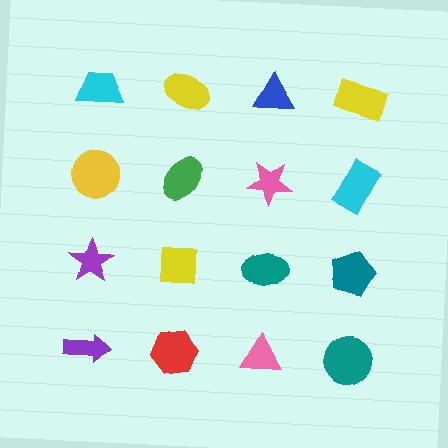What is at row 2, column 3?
A pink star.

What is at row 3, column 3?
A teal ellipse.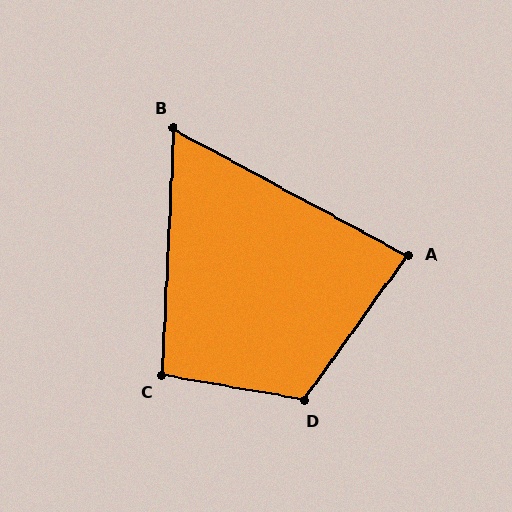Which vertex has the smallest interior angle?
B, at approximately 64 degrees.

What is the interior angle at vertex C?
Approximately 97 degrees (obtuse).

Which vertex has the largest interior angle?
D, at approximately 116 degrees.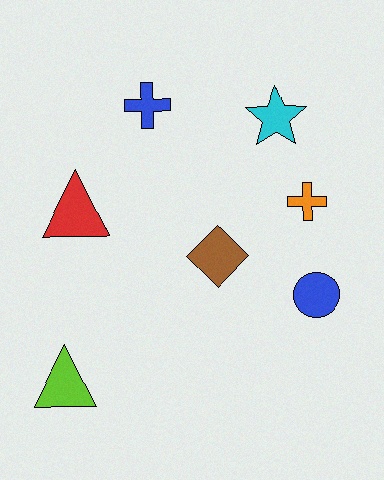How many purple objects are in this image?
There are no purple objects.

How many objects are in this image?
There are 7 objects.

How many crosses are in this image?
There are 2 crosses.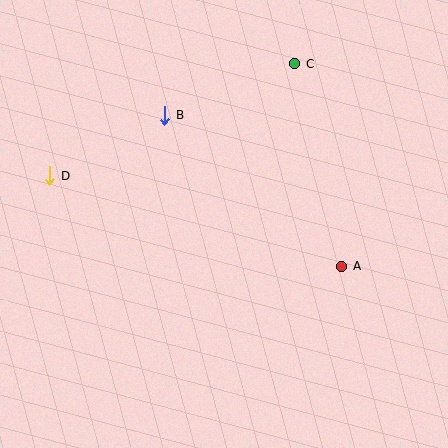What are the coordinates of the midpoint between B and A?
The midpoint between B and A is at (253, 191).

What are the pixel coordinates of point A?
Point A is at (342, 266).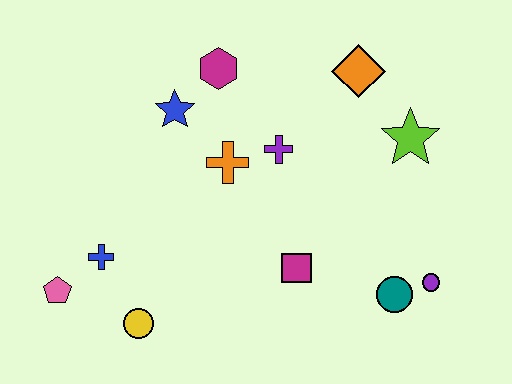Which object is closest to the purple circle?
The teal circle is closest to the purple circle.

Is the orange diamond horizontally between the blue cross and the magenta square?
No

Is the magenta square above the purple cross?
No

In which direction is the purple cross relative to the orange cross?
The purple cross is to the right of the orange cross.